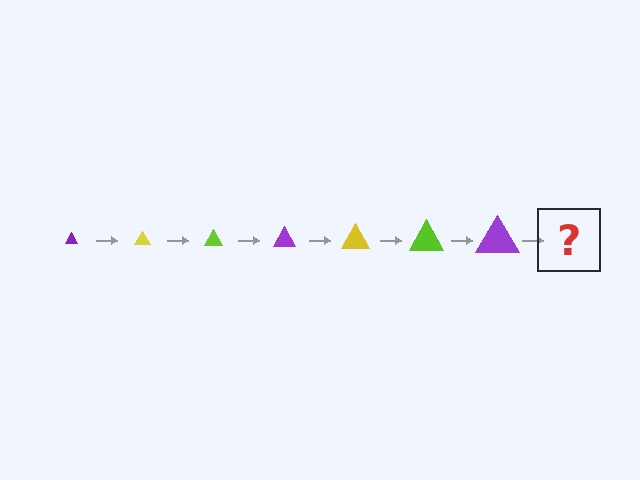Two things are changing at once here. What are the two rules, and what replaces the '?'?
The two rules are that the triangle grows larger each step and the color cycles through purple, yellow, and lime. The '?' should be a yellow triangle, larger than the previous one.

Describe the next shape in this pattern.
It should be a yellow triangle, larger than the previous one.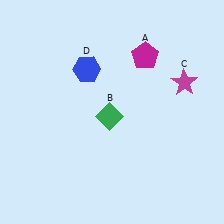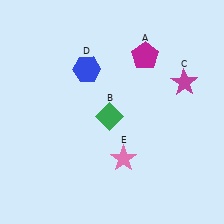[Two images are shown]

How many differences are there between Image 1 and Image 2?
There is 1 difference between the two images.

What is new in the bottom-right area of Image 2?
A pink star (E) was added in the bottom-right area of Image 2.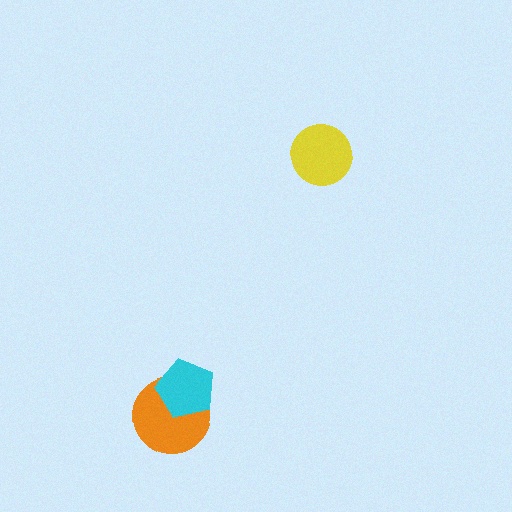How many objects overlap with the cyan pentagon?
1 object overlaps with the cyan pentagon.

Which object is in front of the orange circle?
The cyan pentagon is in front of the orange circle.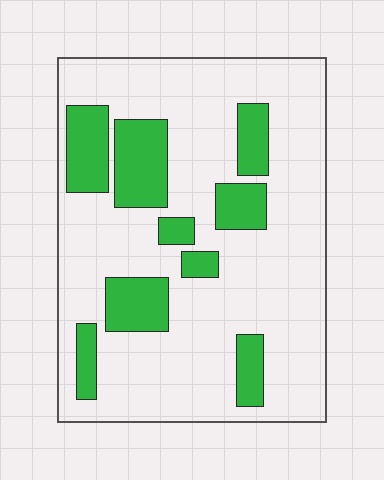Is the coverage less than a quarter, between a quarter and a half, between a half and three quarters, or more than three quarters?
Less than a quarter.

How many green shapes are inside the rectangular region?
9.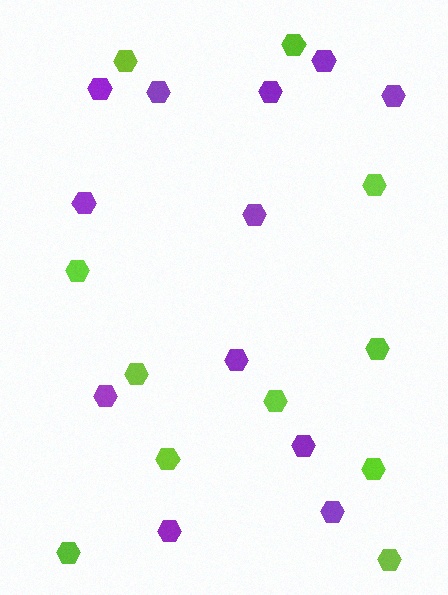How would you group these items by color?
There are 2 groups: one group of purple hexagons (12) and one group of lime hexagons (11).